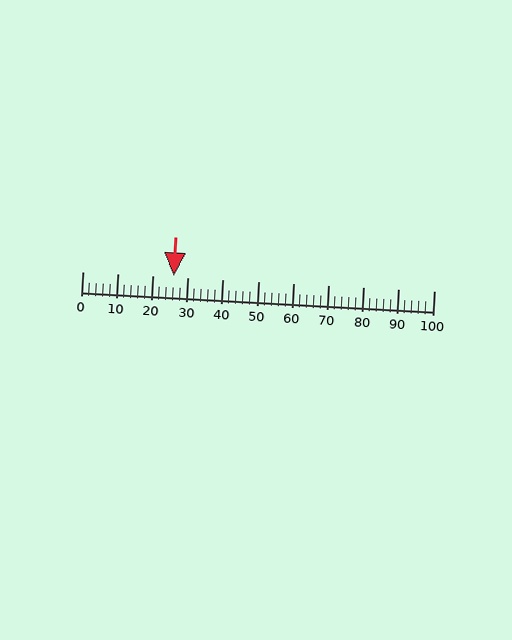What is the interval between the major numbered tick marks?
The major tick marks are spaced 10 units apart.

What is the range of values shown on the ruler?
The ruler shows values from 0 to 100.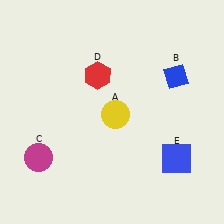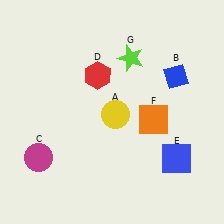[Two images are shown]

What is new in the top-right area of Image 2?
A lime star (G) was added in the top-right area of Image 2.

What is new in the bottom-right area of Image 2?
An orange square (F) was added in the bottom-right area of Image 2.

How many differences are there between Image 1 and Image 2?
There are 2 differences between the two images.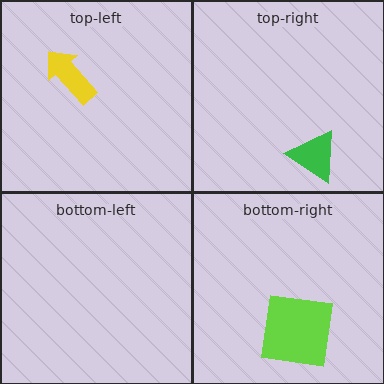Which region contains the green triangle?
The top-right region.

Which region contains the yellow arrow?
The top-left region.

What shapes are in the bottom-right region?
The lime square.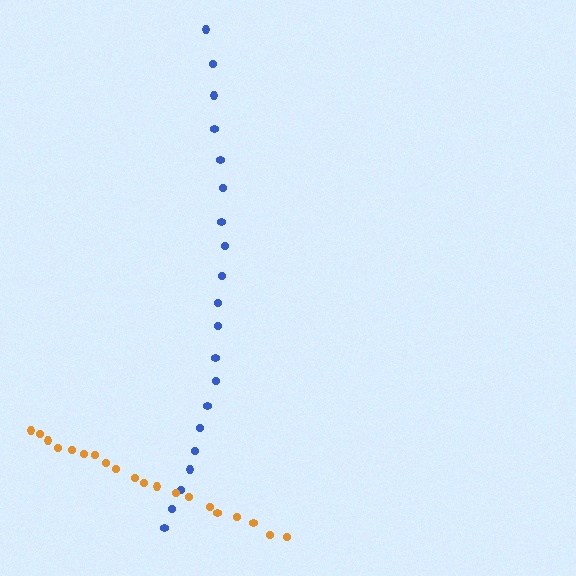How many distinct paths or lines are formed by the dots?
There are 2 distinct paths.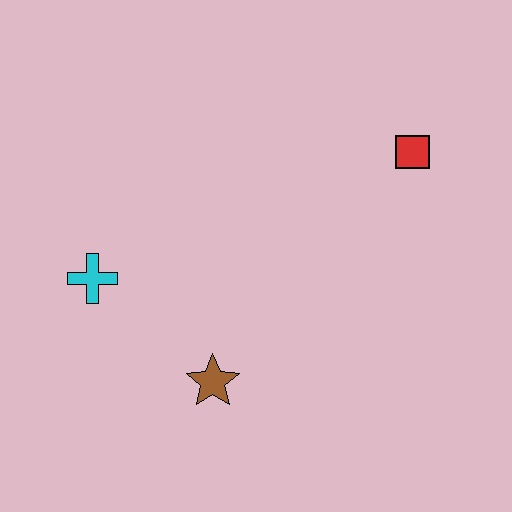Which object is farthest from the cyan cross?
The red square is farthest from the cyan cross.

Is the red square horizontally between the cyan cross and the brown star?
No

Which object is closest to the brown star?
The cyan cross is closest to the brown star.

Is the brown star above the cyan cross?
No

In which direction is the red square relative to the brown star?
The red square is above the brown star.